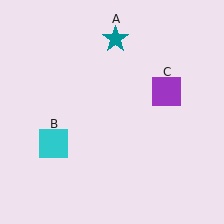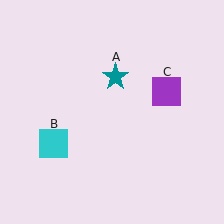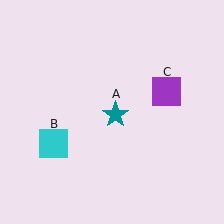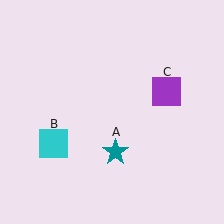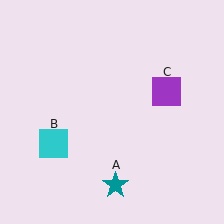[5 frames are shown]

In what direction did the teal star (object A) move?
The teal star (object A) moved down.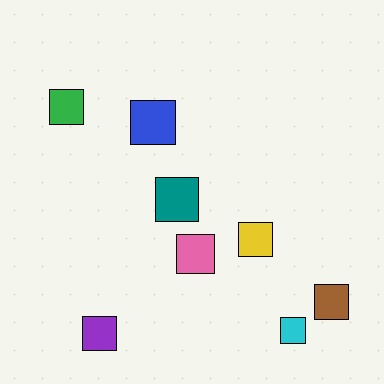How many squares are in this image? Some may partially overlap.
There are 8 squares.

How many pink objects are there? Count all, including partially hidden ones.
There is 1 pink object.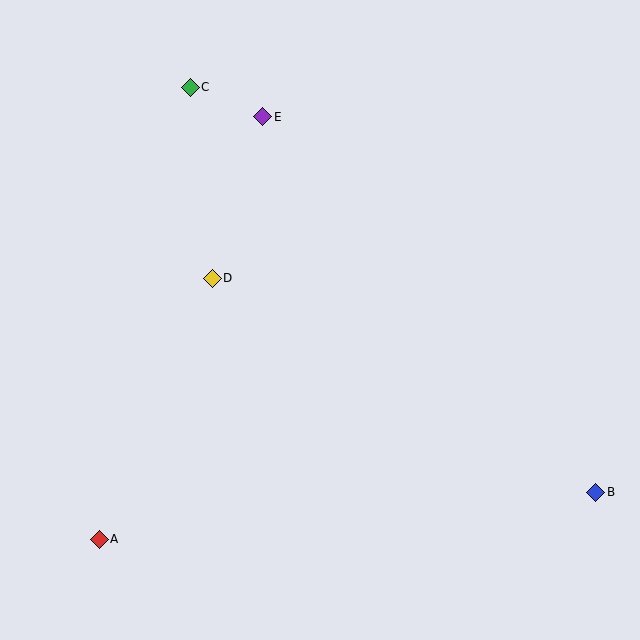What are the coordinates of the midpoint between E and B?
The midpoint between E and B is at (429, 304).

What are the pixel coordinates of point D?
Point D is at (212, 278).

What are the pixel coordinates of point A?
Point A is at (99, 539).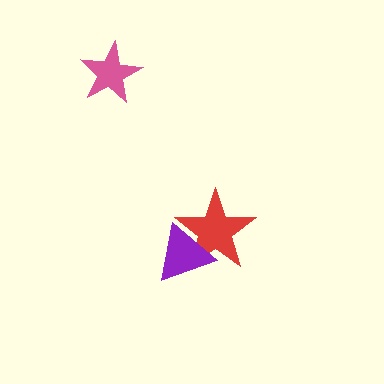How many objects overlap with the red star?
1 object overlaps with the red star.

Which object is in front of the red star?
The purple triangle is in front of the red star.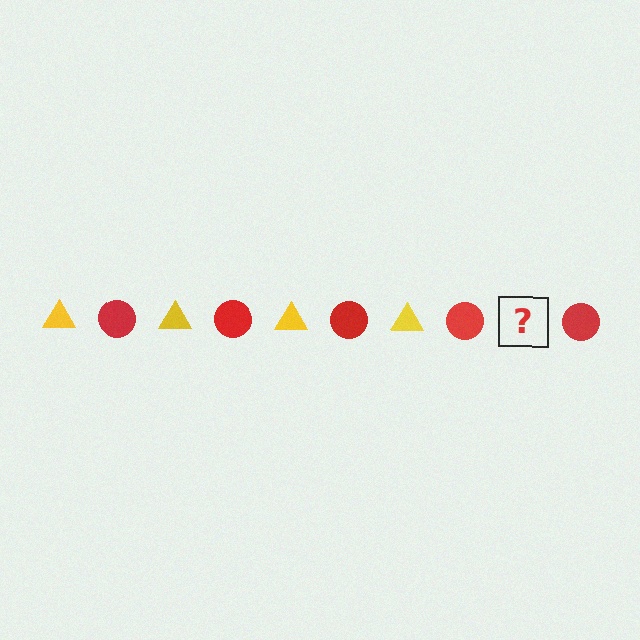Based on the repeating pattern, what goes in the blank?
The blank should be a yellow triangle.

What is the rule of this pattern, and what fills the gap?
The rule is that the pattern alternates between yellow triangle and red circle. The gap should be filled with a yellow triangle.